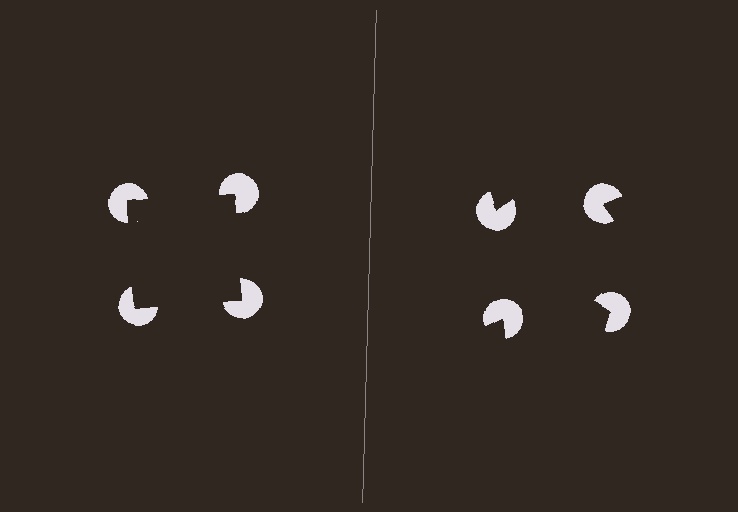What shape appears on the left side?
An illusory square.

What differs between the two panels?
The pac-man discs are positioned identically on both sides; only the wedge orientations differ. On the left they align to a square; on the right they are misaligned.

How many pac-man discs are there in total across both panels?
8 — 4 on each side.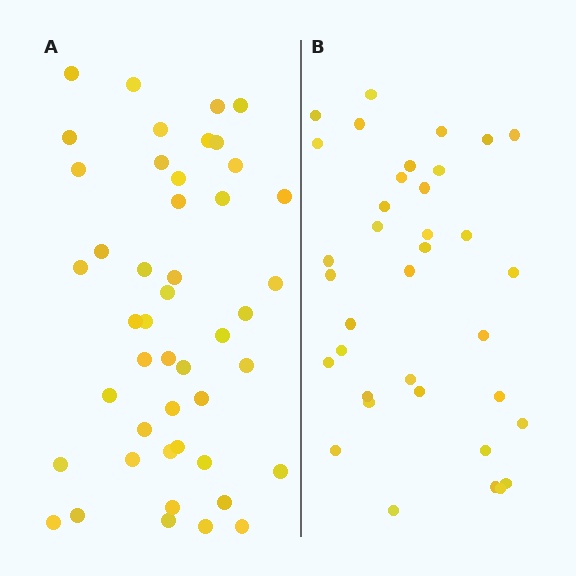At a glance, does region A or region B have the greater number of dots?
Region A (the left region) has more dots.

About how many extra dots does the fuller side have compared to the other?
Region A has roughly 10 or so more dots than region B.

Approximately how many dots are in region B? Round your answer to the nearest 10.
About 40 dots. (The exact count is 36, which rounds to 40.)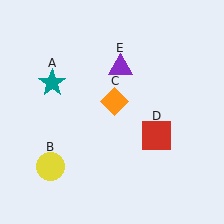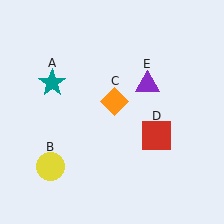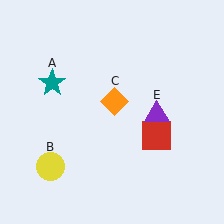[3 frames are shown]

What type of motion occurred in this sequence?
The purple triangle (object E) rotated clockwise around the center of the scene.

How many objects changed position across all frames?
1 object changed position: purple triangle (object E).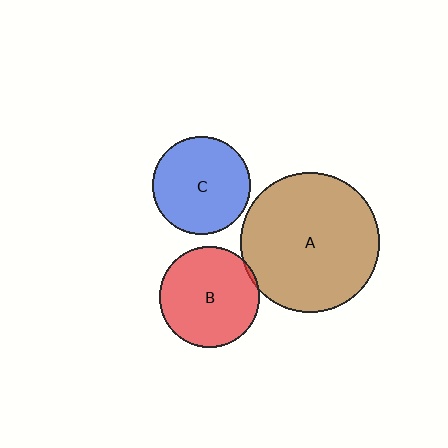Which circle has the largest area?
Circle A (brown).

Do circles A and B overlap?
Yes.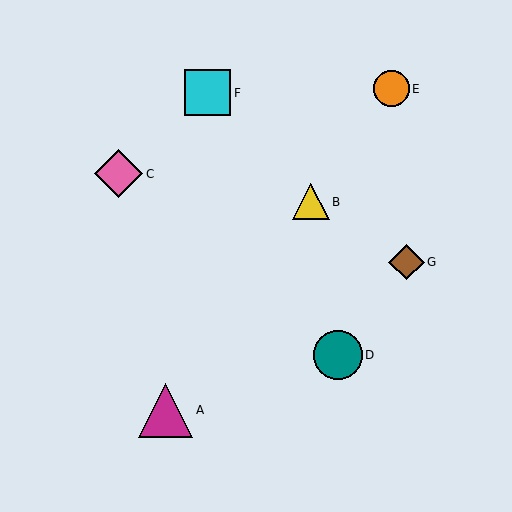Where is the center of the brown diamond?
The center of the brown diamond is at (407, 262).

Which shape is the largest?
The magenta triangle (labeled A) is the largest.